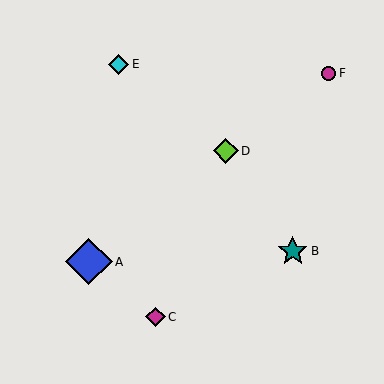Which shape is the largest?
The blue diamond (labeled A) is the largest.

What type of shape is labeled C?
Shape C is a magenta diamond.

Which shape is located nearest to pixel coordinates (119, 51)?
The cyan diamond (labeled E) at (119, 64) is nearest to that location.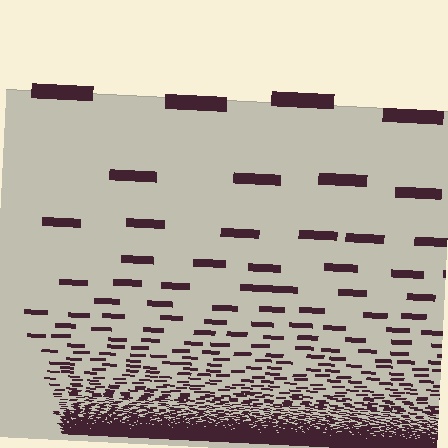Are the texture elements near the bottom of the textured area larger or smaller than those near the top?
Smaller. The gradient is inverted — elements near the bottom are smaller and denser.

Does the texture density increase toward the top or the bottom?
Density increases toward the bottom.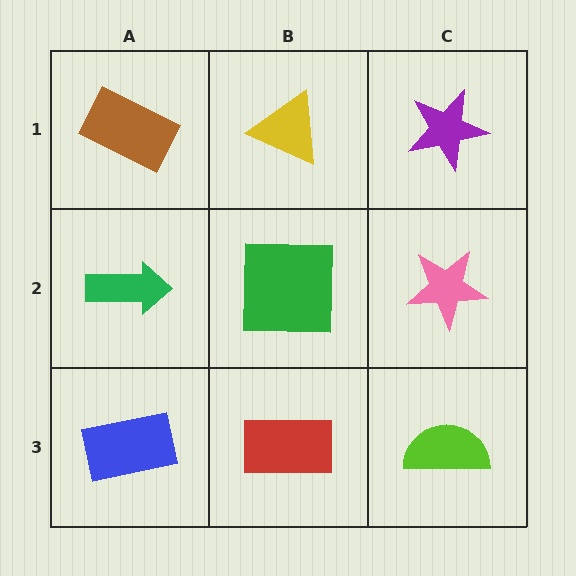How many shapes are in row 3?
3 shapes.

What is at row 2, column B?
A green square.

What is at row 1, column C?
A purple star.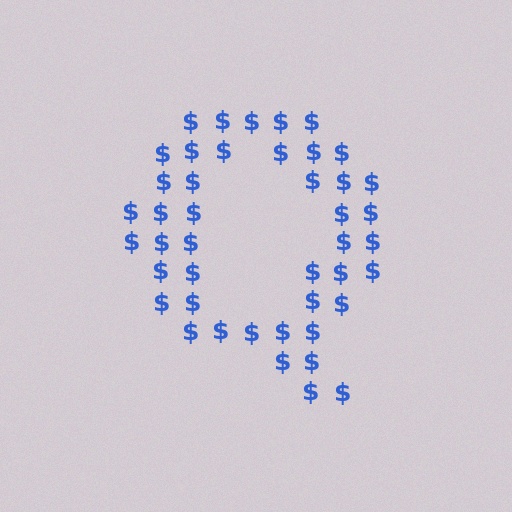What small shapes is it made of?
It is made of small dollar signs.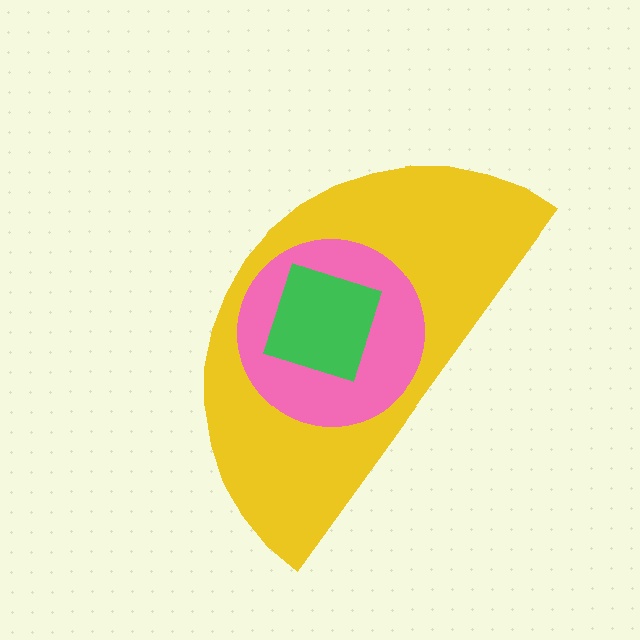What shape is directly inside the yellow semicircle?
The pink circle.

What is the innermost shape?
The green diamond.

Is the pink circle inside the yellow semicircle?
Yes.